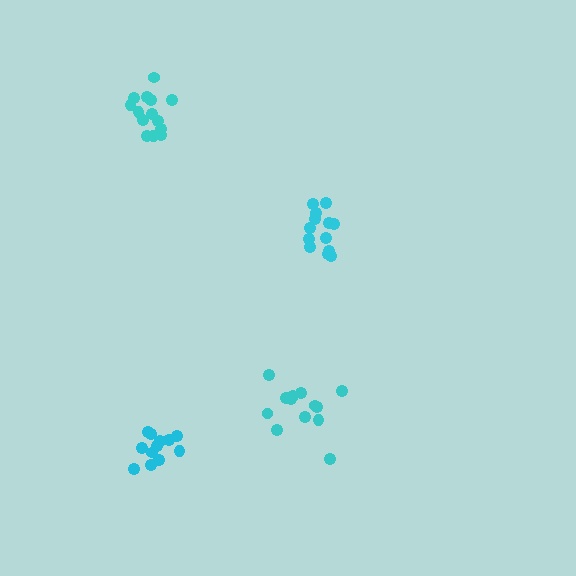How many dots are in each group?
Group 1: 13 dots, Group 2: 12 dots, Group 3: 13 dots, Group 4: 15 dots (53 total).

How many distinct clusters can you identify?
There are 4 distinct clusters.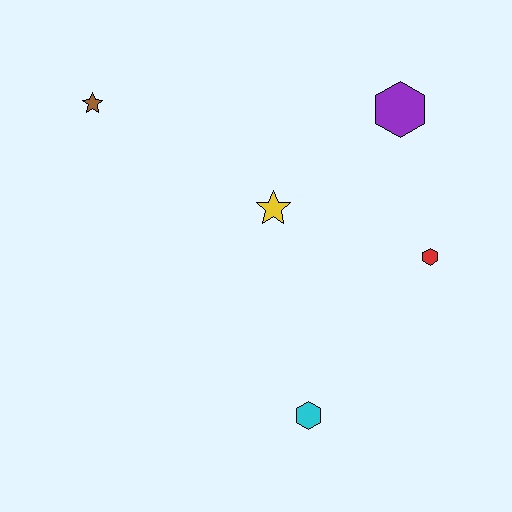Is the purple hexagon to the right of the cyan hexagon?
Yes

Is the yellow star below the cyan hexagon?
No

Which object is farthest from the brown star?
The cyan hexagon is farthest from the brown star.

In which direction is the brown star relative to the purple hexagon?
The brown star is to the left of the purple hexagon.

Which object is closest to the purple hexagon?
The red hexagon is closest to the purple hexagon.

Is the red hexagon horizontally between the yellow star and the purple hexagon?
No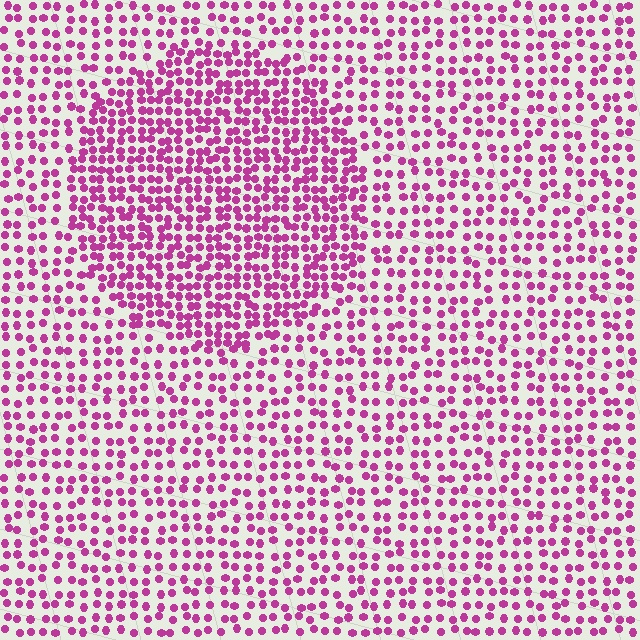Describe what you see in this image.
The image contains small magenta elements arranged at two different densities. A circle-shaped region is visible where the elements are more densely packed than the surrounding area.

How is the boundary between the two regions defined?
The boundary is defined by a change in element density (approximately 1.7x ratio). All elements are the same color, size, and shape.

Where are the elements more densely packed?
The elements are more densely packed inside the circle boundary.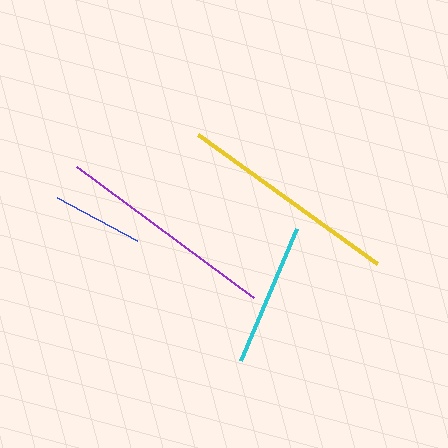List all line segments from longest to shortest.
From longest to shortest: purple, yellow, cyan, blue.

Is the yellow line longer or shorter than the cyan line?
The yellow line is longer than the cyan line.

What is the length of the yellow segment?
The yellow segment is approximately 220 pixels long.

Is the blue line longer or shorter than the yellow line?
The yellow line is longer than the blue line.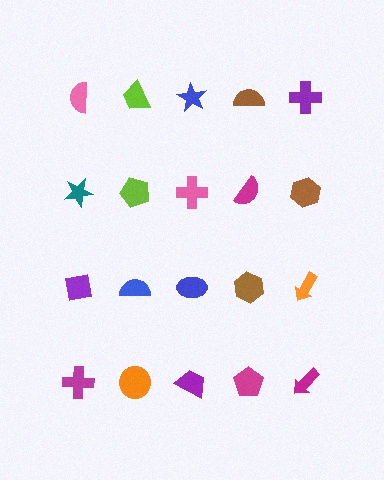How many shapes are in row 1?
5 shapes.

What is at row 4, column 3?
A purple trapezoid.